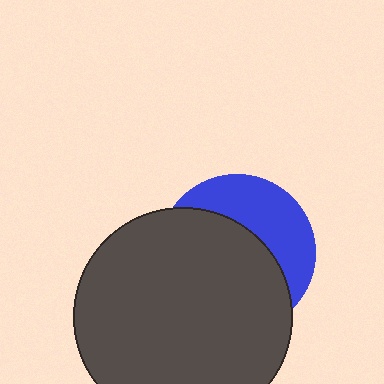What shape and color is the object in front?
The object in front is a dark gray circle.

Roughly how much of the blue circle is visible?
A small part of it is visible (roughly 37%).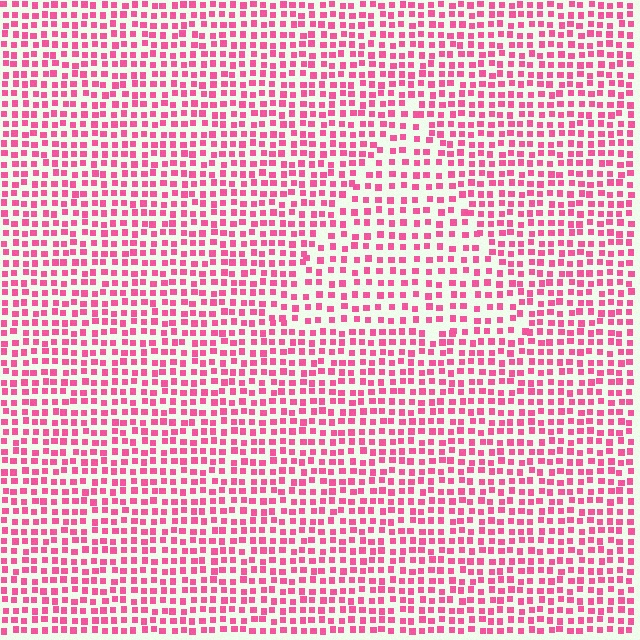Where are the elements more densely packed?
The elements are more densely packed outside the triangle boundary.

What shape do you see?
I see a triangle.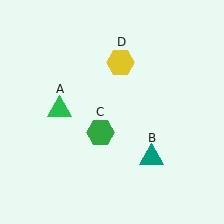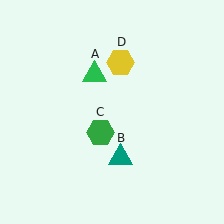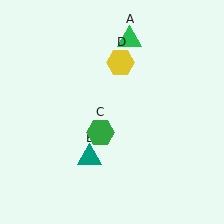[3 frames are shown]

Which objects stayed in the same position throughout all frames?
Green hexagon (object C) and yellow hexagon (object D) remained stationary.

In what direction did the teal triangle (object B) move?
The teal triangle (object B) moved left.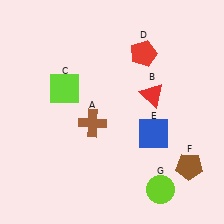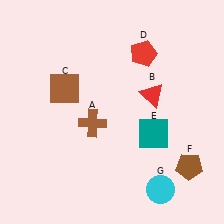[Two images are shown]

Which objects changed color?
C changed from lime to brown. E changed from blue to teal. G changed from lime to cyan.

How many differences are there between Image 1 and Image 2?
There are 3 differences between the two images.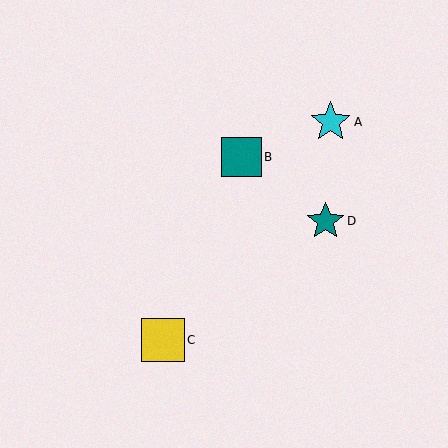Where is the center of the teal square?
The center of the teal square is at (242, 157).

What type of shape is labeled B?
Shape B is a teal square.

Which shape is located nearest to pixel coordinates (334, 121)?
The cyan star (labeled A) at (331, 122) is nearest to that location.